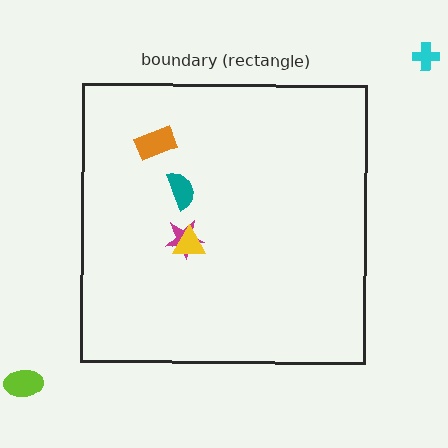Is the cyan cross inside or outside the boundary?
Outside.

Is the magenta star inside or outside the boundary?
Inside.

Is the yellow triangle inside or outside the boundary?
Inside.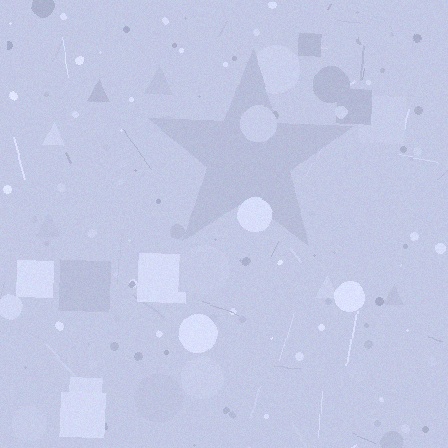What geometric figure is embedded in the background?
A star is embedded in the background.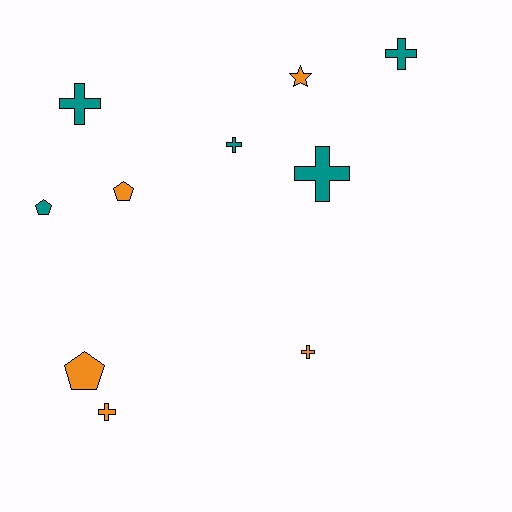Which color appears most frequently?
Teal, with 5 objects.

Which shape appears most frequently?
Cross, with 6 objects.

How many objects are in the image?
There are 10 objects.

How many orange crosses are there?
There are 2 orange crosses.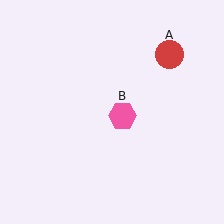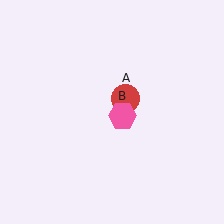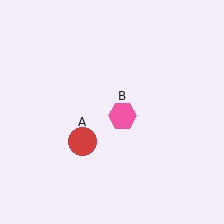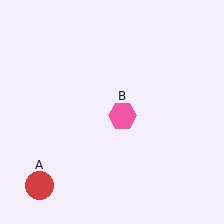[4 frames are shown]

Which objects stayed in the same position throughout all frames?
Pink hexagon (object B) remained stationary.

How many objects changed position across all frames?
1 object changed position: red circle (object A).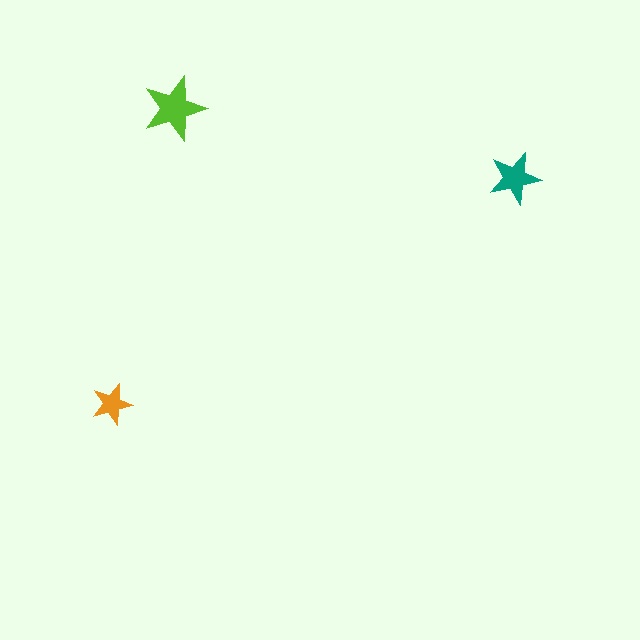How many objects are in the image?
There are 3 objects in the image.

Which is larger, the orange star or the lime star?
The lime one.